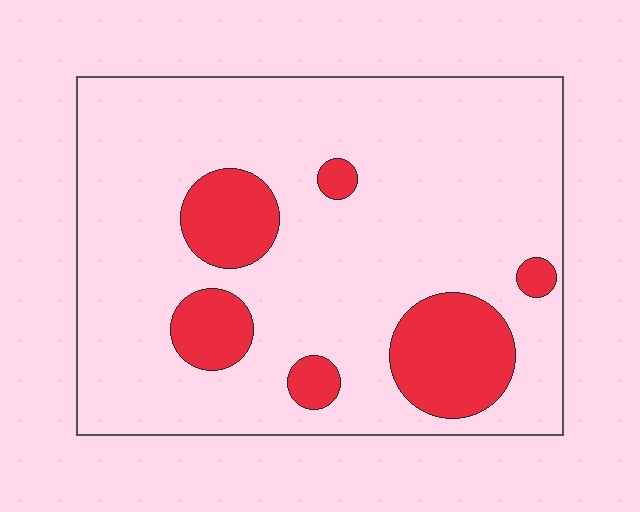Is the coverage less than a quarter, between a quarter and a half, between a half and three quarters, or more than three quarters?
Less than a quarter.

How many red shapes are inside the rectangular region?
6.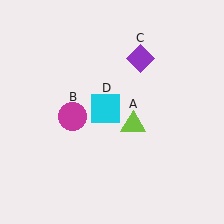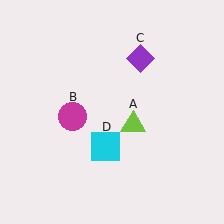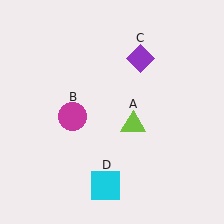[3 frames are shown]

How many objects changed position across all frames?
1 object changed position: cyan square (object D).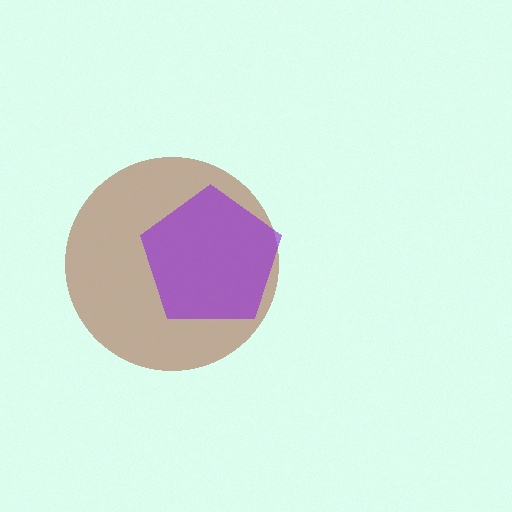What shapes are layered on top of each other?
The layered shapes are: a brown circle, a purple pentagon.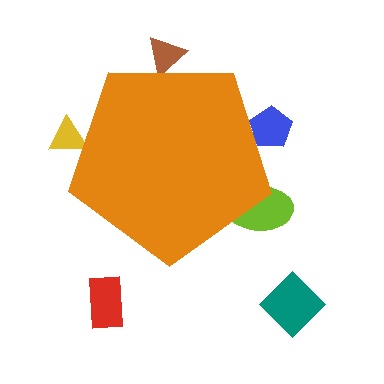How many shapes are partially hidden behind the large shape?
4 shapes are partially hidden.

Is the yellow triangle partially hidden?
Yes, the yellow triangle is partially hidden behind the orange pentagon.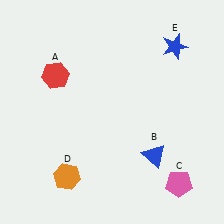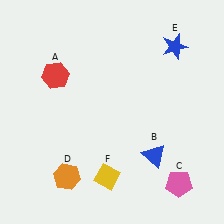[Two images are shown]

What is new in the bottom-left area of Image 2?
A yellow diamond (F) was added in the bottom-left area of Image 2.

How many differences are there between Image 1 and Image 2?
There is 1 difference between the two images.